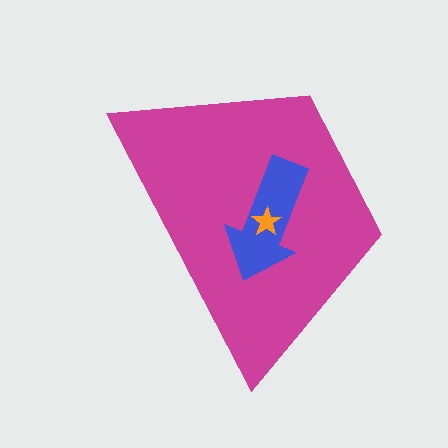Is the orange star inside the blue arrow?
Yes.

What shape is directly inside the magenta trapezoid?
The blue arrow.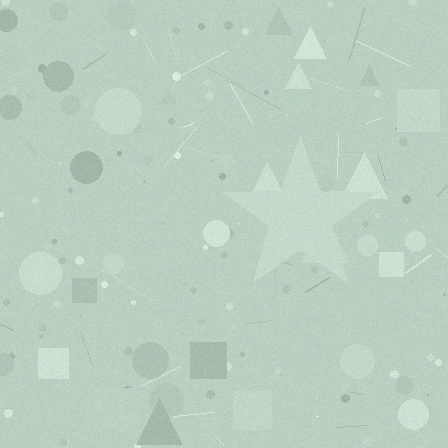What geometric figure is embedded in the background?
A star is embedded in the background.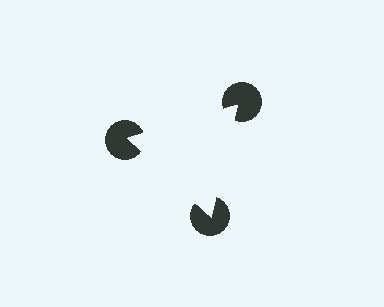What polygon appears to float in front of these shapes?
An illusory triangle — its edges are inferred from the aligned wedge cuts in the pac-man discs, not physically drawn.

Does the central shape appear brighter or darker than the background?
It typically appears slightly brighter than the background, even though no actual brightness change is drawn.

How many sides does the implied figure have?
3 sides.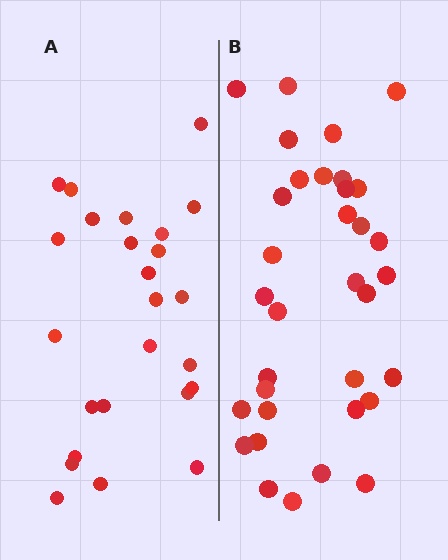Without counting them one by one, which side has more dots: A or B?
Region B (the right region) has more dots.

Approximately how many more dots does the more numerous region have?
Region B has roughly 8 or so more dots than region A.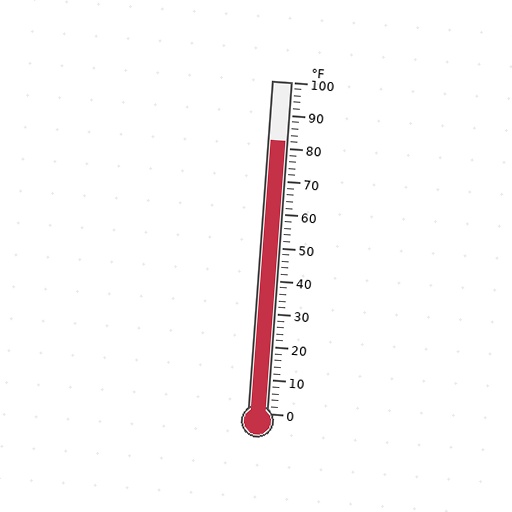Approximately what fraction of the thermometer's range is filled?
The thermometer is filled to approximately 80% of its range.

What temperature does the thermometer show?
The thermometer shows approximately 82°F.